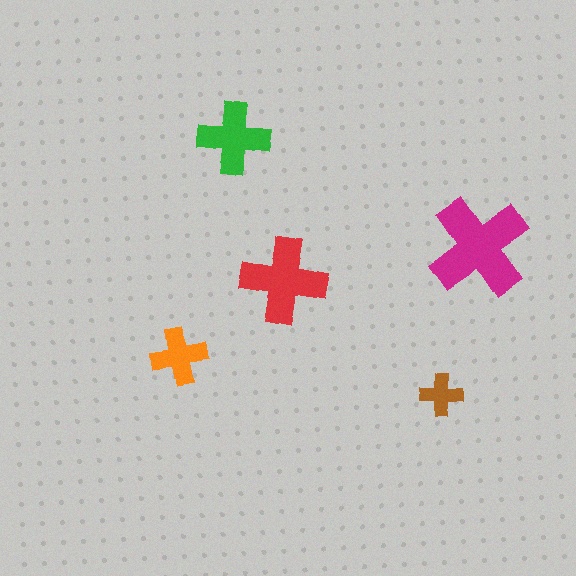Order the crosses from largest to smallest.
the magenta one, the red one, the green one, the orange one, the brown one.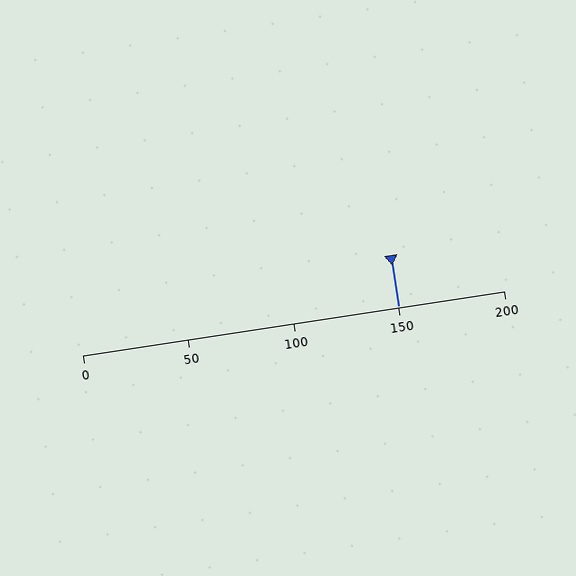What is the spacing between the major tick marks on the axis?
The major ticks are spaced 50 apart.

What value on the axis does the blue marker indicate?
The marker indicates approximately 150.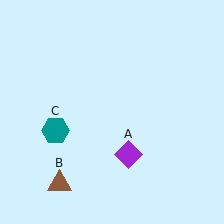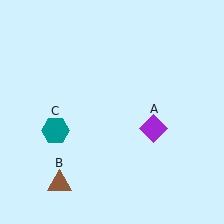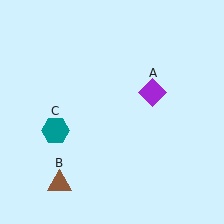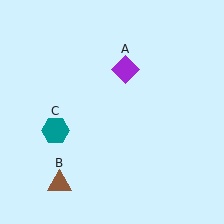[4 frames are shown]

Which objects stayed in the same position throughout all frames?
Brown triangle (object B) and teal hexagon (object C) remained stationary.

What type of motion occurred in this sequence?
The purple diamond (object A) rotated counterclockwise around the center of the scene.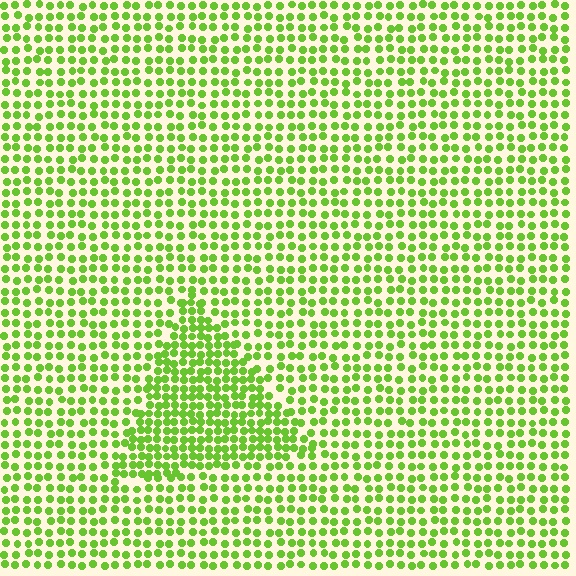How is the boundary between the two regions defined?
The boundary is defined by a change in element density (approximately 1.7x ratio). All elements are the same color, size, and shape.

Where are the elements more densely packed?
The elements are more densely packed inside the triangle boundary.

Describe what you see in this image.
The image contains small lime elements arranged at two different densities. A triangle-shaped region is visible where the elements are more densely packed than the surrounding area.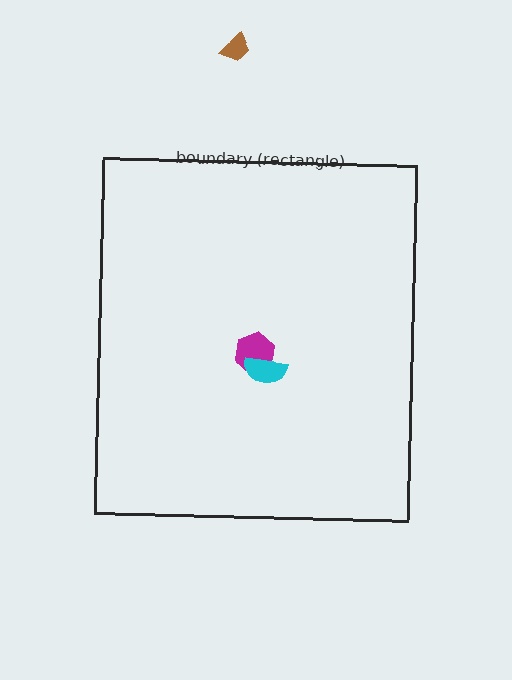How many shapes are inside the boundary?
2 inside, 1 outside.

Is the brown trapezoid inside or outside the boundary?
Outside.